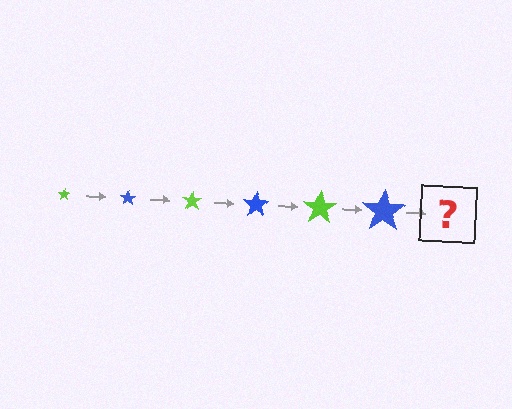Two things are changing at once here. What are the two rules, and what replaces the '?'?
The two rules are that the star grows larger each step and the color cycles through lime and blue. The '?' should be a lime star, larger than the previous one.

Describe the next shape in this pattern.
It should be a lime star, larger than the previous one.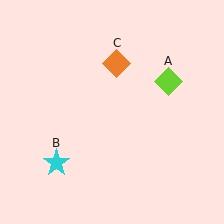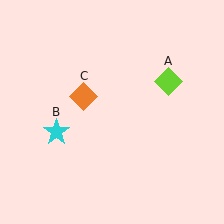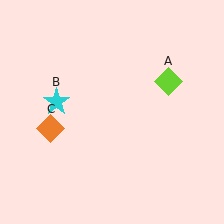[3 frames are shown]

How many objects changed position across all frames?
2 objects changed position: cyan star (object B), orange diamond (object C).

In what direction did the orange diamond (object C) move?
The orange diamond (object C) moved down and to the left.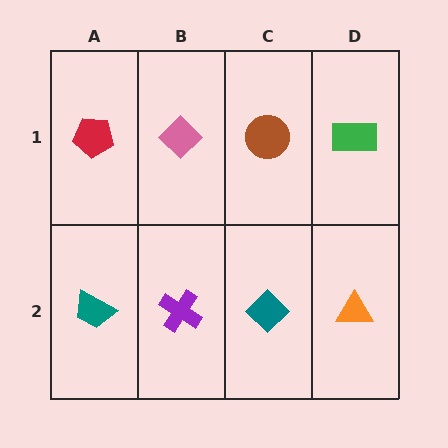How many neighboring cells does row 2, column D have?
2.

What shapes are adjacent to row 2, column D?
A green rectangle (row 1, column D), a teal diamond (row 2, column C).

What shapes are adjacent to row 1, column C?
A teal diamond (row 2, column C), a pink diamond (row 1, column B), a green rectangle (row 1, column D).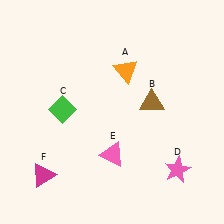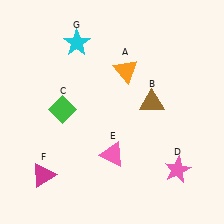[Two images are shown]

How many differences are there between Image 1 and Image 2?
There is 1 difference between the two images.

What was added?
A cyan star (G) was added in Image 2.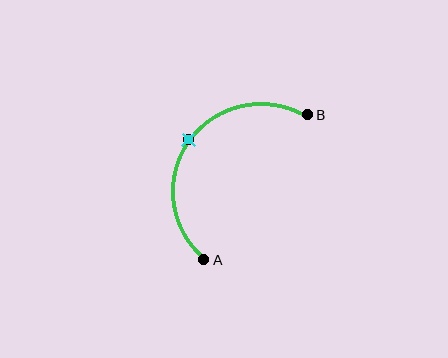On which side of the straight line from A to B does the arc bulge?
The arc bulges above and to the left of the straight line connecting A and B.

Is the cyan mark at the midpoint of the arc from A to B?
Yes. The cyan mark lies on the arc at equal arc-length from both A and B — it is the arc midpoint.